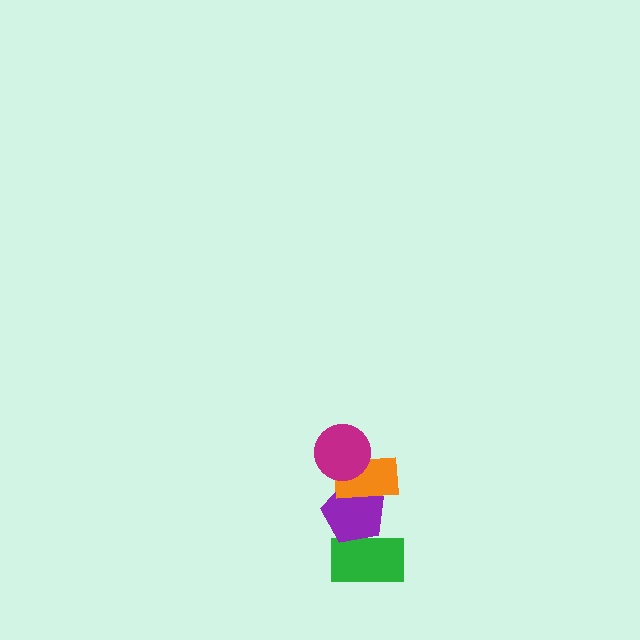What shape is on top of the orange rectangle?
The magenta circle is on top of the orange rectangle.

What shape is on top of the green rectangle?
The purple pentagon is on top of the green rectangle.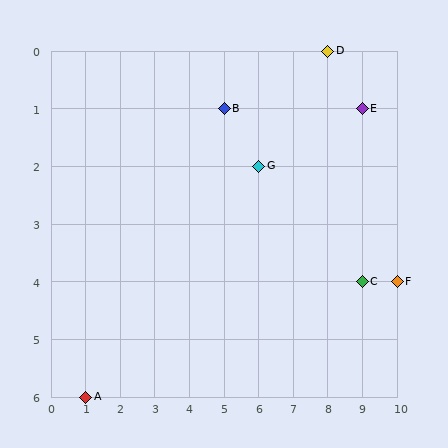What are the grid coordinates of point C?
Point C is at grid coordinates (9, 4).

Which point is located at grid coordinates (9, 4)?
Point C is at (9, 4).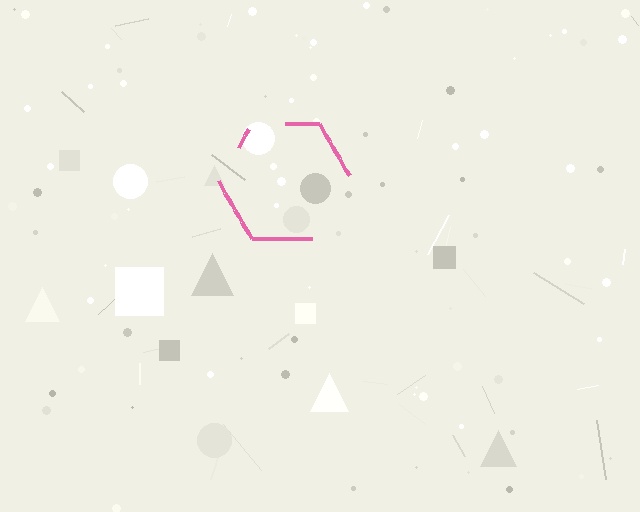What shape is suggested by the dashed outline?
The dashed outline suggests a hexagon.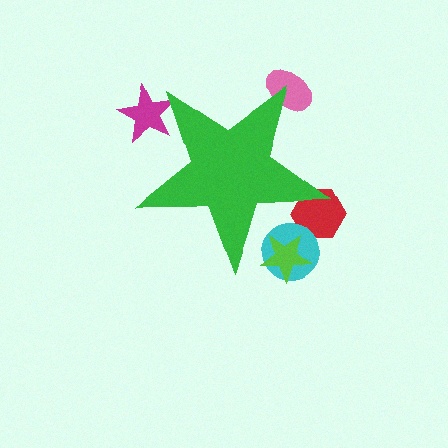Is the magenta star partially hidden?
Yes, the magenta star is partially hidden behind the green star.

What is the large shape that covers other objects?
A green star.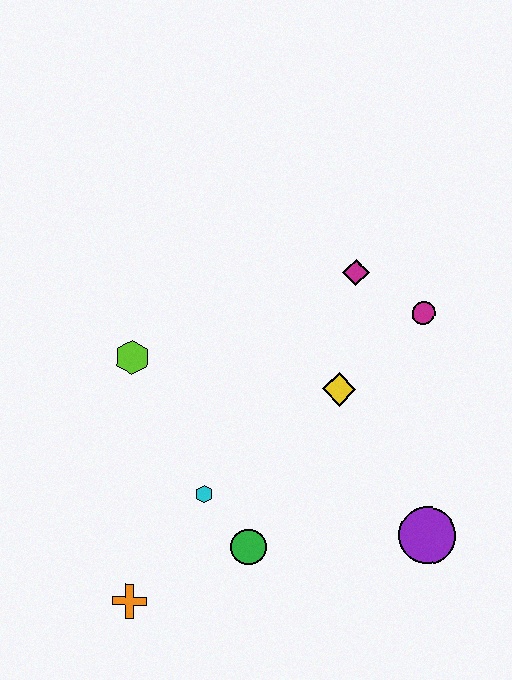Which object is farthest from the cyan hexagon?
The magenta circle is farthest from the cyan hexagon.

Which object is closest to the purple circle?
The yellow diamond is closest to the purple circle.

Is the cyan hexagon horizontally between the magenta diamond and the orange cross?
Yes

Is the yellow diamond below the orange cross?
No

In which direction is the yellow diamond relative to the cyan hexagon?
The yellow diamond is to the right of the cyan hexagon.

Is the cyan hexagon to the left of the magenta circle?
Yes